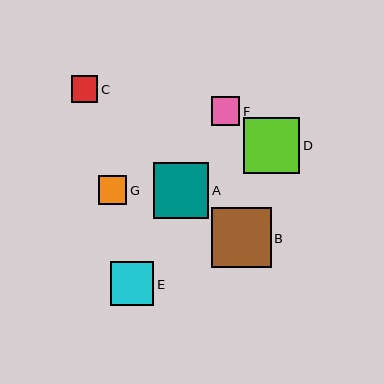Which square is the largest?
Square B is the largest with a size of approximately 60 pixels.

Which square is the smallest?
Square C is the smallest with a size of approximately 27 pixels.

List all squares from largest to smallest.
From largest to smallest: B, A, D, E, F, G, C.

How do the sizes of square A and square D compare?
Square A and square D are approximately the same size.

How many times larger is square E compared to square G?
Square E is approximately 1.6 times the size of square G.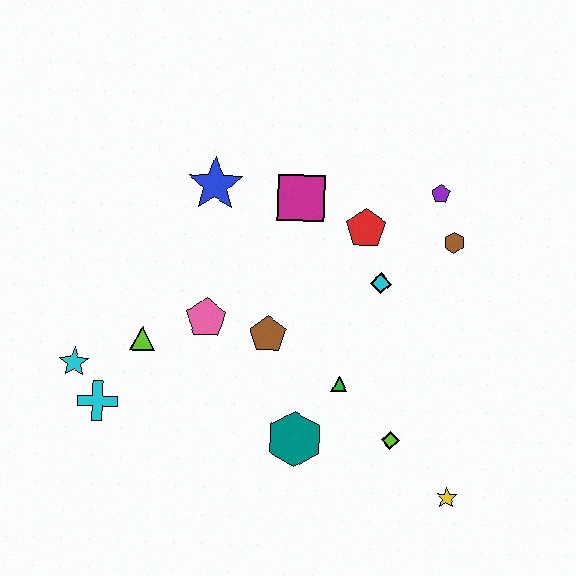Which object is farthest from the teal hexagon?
The purple pentagon is farthest from the teal hexagon.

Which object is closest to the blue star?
The magenta square is closest to the blue star.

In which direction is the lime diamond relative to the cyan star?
The lime diamond is to the right of the cyan star.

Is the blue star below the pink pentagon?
No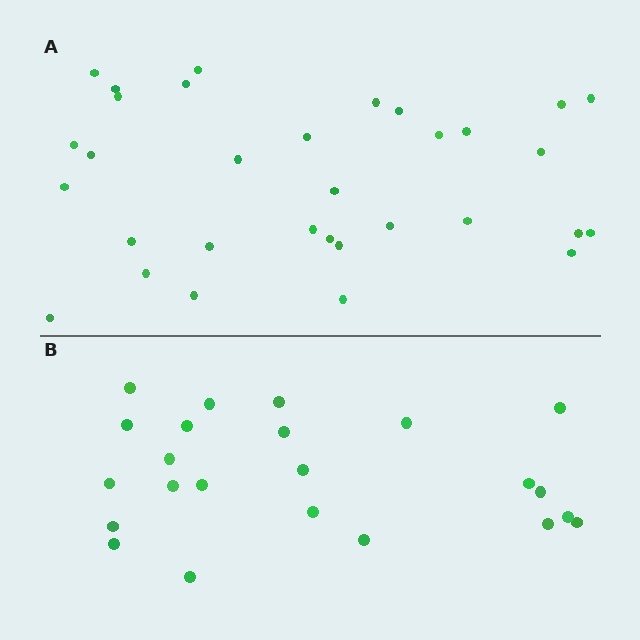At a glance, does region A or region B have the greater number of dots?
Region A (the top region) has more dots.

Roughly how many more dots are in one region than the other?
Region A has roughly 8 or so more dots than region B.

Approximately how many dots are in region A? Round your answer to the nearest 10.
About 30 dots. (The exact count is 32, which rounds to 30.)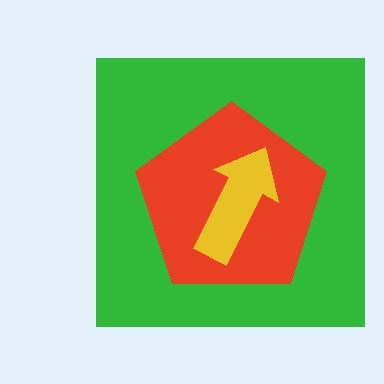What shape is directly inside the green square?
The red pentagon.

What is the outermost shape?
The green square.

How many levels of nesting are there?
3.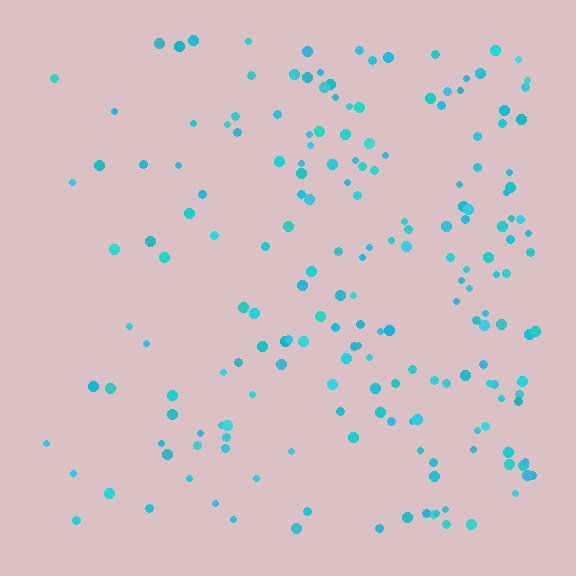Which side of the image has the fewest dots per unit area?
The left.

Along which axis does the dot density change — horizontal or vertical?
Horizontal.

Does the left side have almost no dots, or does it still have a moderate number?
Still a moderate number, just noticeably fewer than the right.